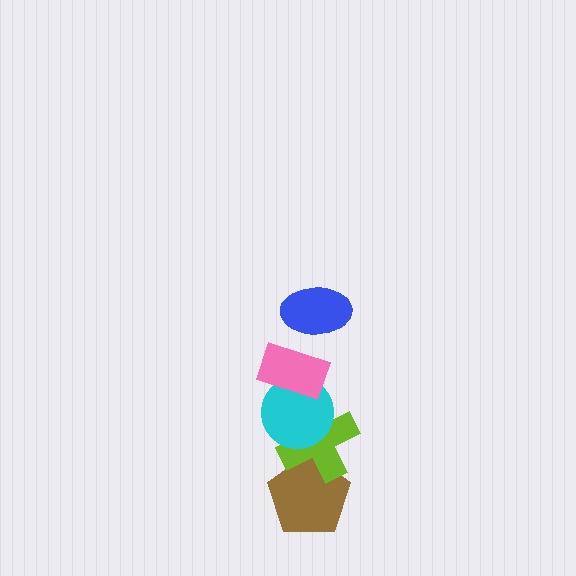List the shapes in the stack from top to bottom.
From top to bottom: the blue ellipse, the pink rectangle, the cyan circle, the lime cross, the brown pentagon.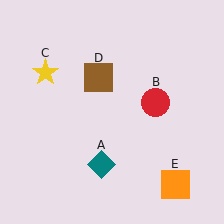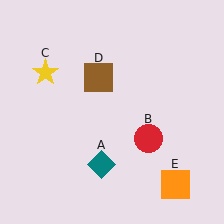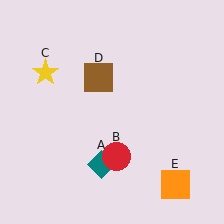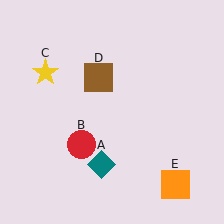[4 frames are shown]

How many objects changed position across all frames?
1 object changed position: red circle (object B).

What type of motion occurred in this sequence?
The red circle (object B) rotated clockwise around the center of the scene.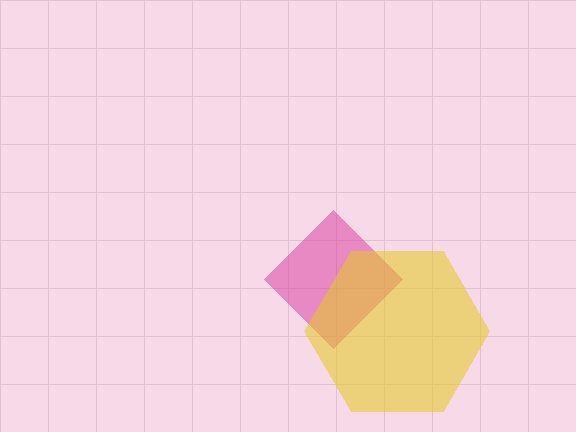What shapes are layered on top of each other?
The layered shapes are: a magenta diamond, a yellow hexagon.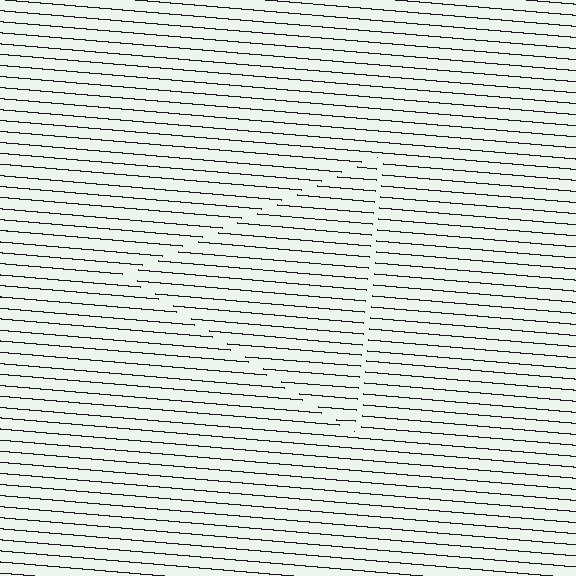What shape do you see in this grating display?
An illusory triangle. The interior of the shape contains the same grating, shifted by half a period — the contour is defined by the phase discontinuity where line-ends from the inner and outer gratings abut.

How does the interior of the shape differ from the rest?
The interior of the shape contains the same grating, shifted by half a period — the contour is defined by the phase discontinuity where line-ends from the inner and outer gratings abut.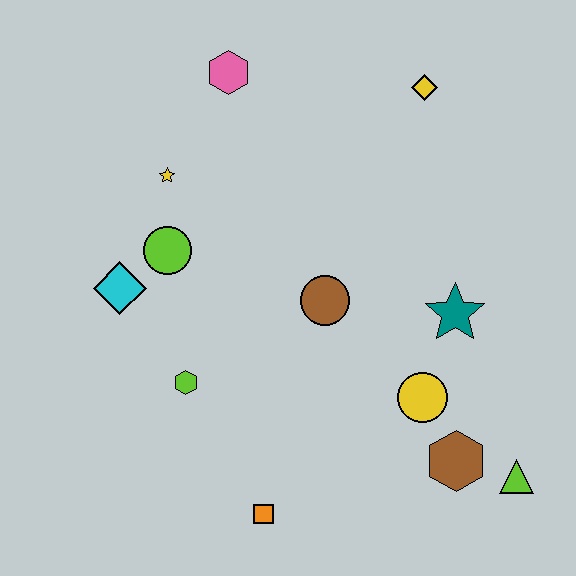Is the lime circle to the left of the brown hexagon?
Yes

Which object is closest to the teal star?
The yellow circle is closest to the teal star.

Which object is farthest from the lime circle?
The lime triangle is farthest from the lime circle.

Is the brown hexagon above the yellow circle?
No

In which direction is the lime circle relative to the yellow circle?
The lime circle is to the left of the yellow circle.